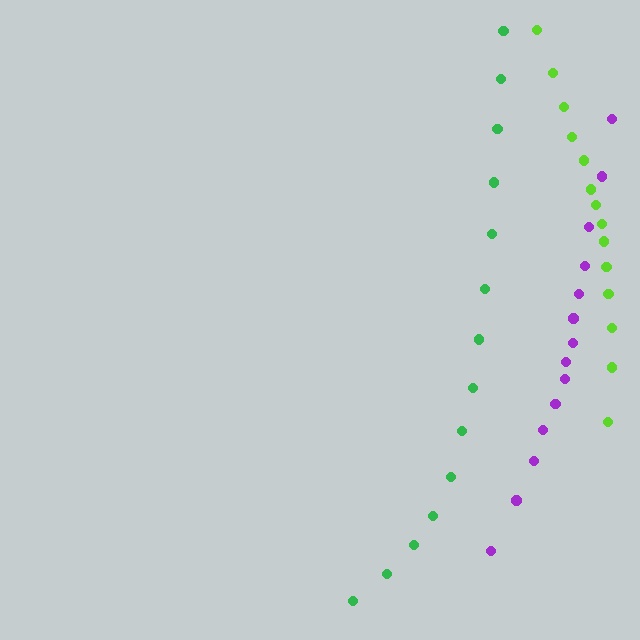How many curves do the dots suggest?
There are 3 distinct paths.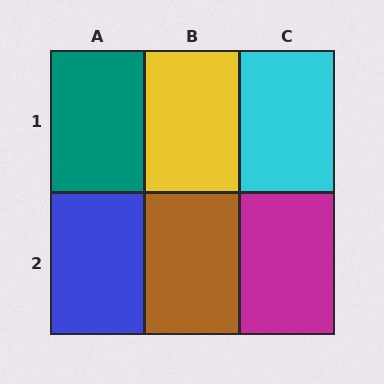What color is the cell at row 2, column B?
Brown.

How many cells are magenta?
1 cell is magenta.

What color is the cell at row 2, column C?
Magenta.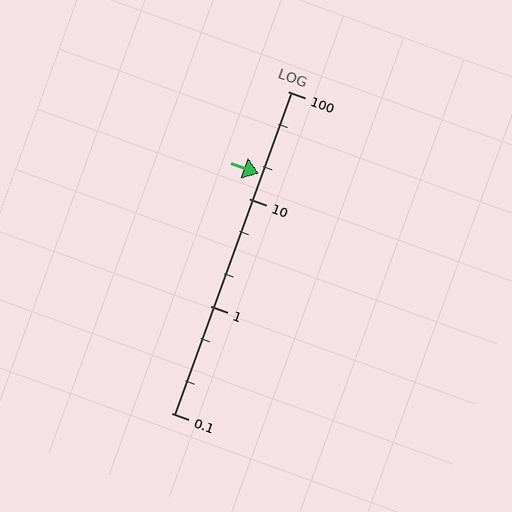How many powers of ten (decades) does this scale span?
The scale spans 3 decades, from 0.1 to 100.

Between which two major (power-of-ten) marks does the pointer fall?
The pointer is between 10 and 100.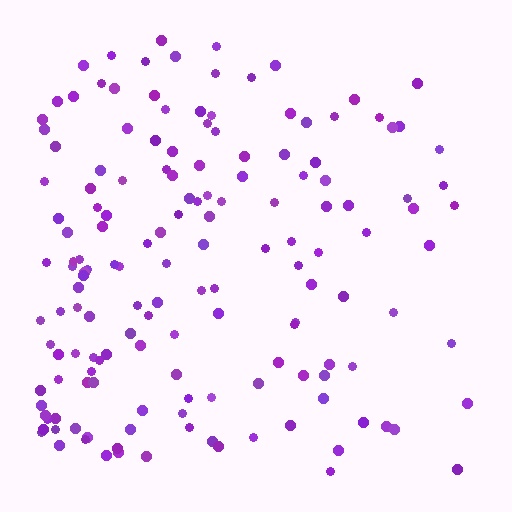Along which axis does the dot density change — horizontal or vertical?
Horizontal.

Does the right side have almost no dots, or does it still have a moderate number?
Still a moderate number, just noticeably fewer than the left.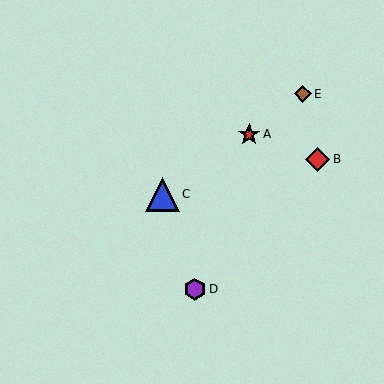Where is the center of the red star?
The center of the red star is at (249, 134).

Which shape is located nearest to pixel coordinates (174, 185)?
The blue triangle (labeled C) at (162, 194) is nearest to that location.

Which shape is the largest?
The blue triangle (labeled C) is the largest.